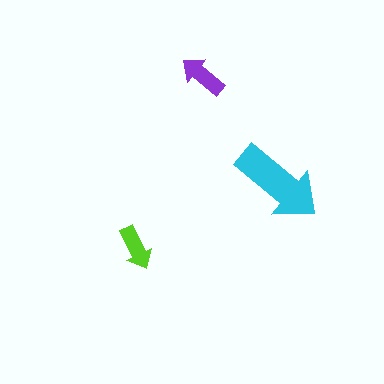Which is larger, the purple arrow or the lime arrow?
The purple one.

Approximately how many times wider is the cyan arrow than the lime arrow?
About 2 times wider.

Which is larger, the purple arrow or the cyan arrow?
The cyan one.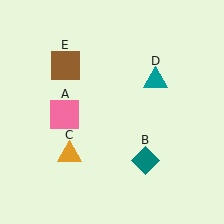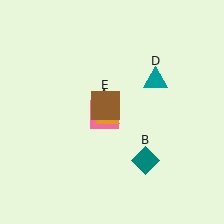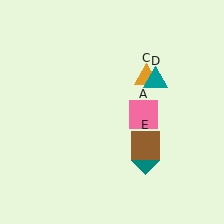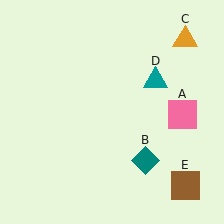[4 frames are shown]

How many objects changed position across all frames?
3 objects changed position: pink square (object A), orange triangle (object C), brown square (object E).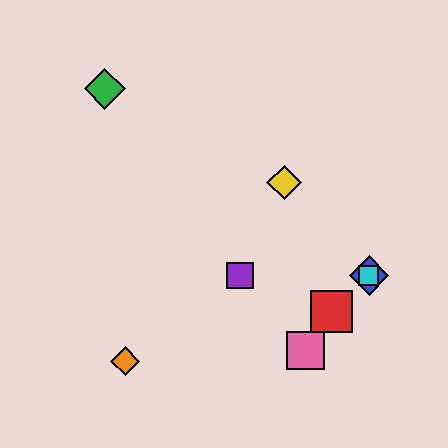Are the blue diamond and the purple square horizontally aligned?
Yes, both are at y≈276.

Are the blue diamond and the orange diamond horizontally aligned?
No, the blue diamond is at y≈276 and the orange diamond is at y≈361.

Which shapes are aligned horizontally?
The blue diamond, the purple square, the cyan square are aligned horizontally.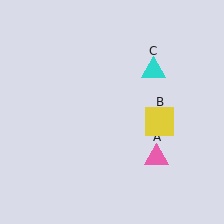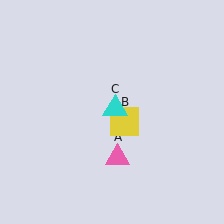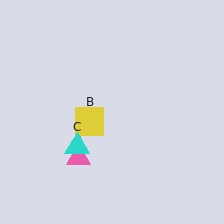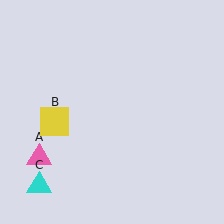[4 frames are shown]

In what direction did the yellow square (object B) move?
The yellow square (object B) moved left.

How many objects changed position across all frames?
3 objects changed position: pink triangle (object A), yellow square (object B), cyan triangle (object C).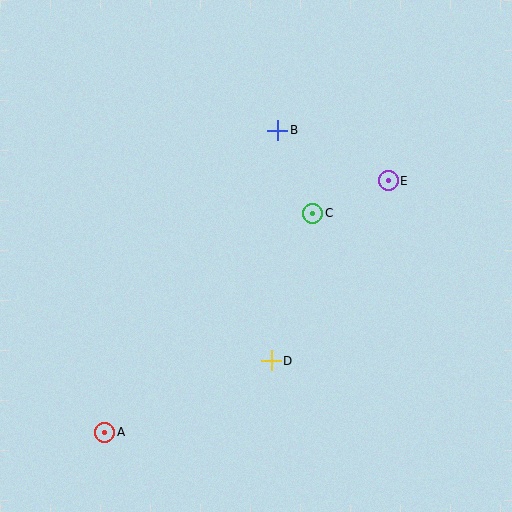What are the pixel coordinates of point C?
Point C is at (313, 213).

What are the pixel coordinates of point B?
Point B is at (278, 130).